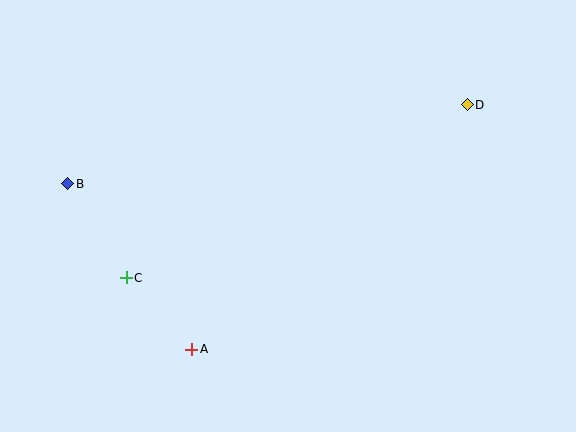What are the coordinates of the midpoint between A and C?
The midpoint between A and C is at (159, 314).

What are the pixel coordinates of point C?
Point C is at (126, 278).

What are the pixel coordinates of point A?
Point A is at (192, 349).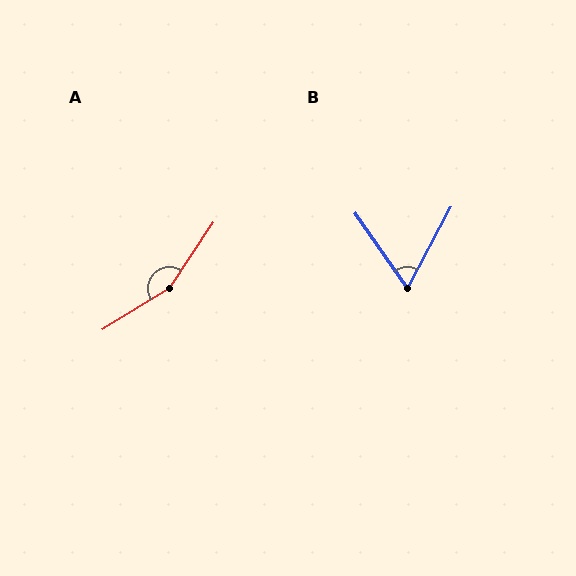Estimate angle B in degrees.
Approximately 63 degrees.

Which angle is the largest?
A, at approximately 156 degrees.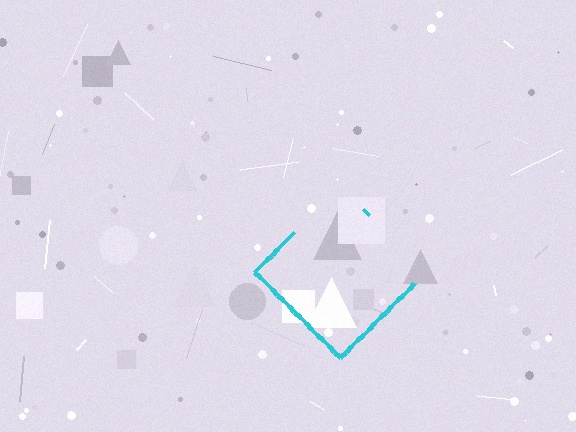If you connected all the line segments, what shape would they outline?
They would outline a diamond.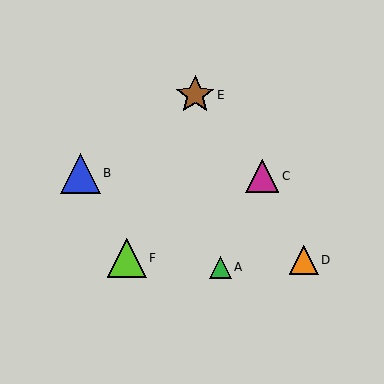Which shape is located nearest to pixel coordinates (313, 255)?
The orange triangle (labeled D) at (304, 260) is nearest to that location.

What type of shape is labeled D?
Shape D is an orange triangle.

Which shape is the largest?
The blue triangle (labeled B) is the largest.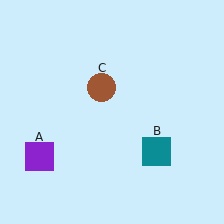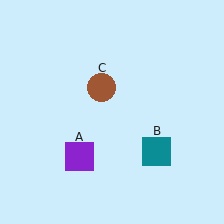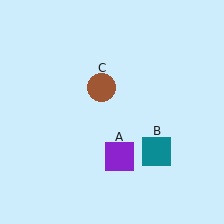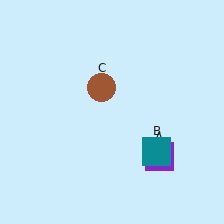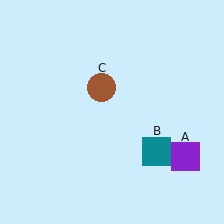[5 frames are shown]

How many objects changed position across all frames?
1 object changed position: purple square (object A).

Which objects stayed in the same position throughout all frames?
Teal square (object B) and brown circle (object C) remained stationary.